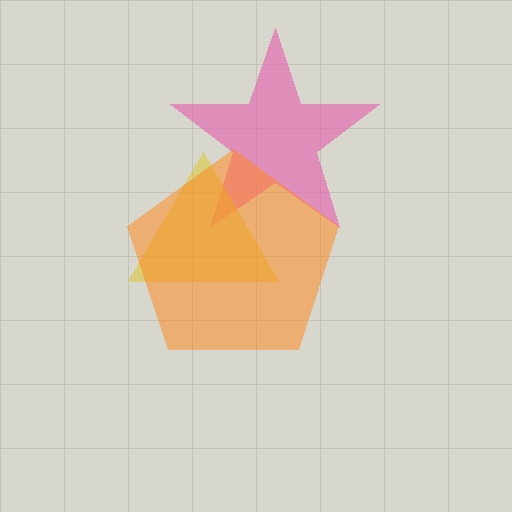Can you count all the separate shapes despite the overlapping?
Yes, there are 3 separate shapes.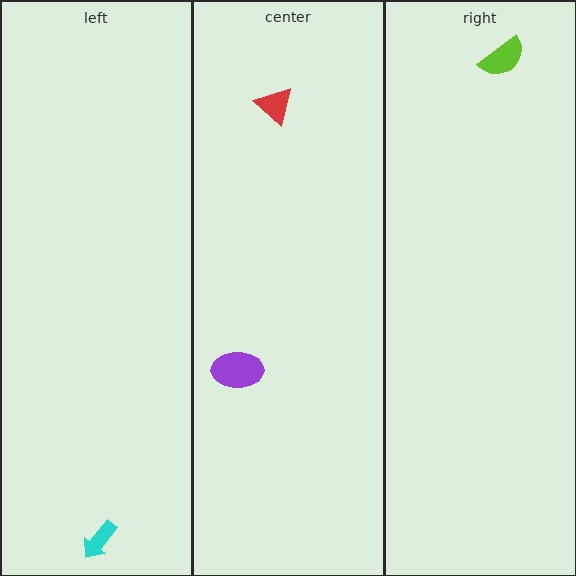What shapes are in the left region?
The cyan arrow.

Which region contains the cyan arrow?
The left region.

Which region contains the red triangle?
The center region.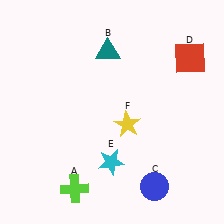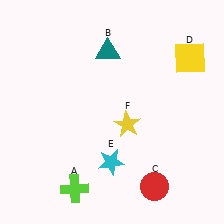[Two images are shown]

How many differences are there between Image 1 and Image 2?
There are 2 differences between the two images.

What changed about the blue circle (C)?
In Image 1, C is blue. In Image 2, it changed to red.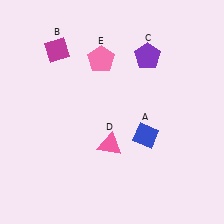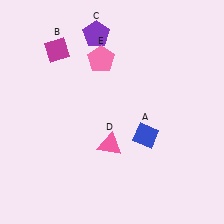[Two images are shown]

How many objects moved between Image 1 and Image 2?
1 object moved between the two images.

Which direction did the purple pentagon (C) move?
The purple pentagon (C) moved left.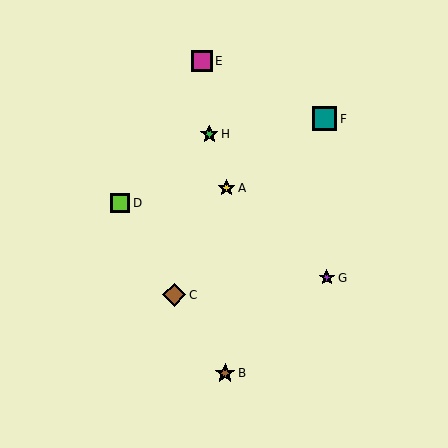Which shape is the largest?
The teal square (labeled F) is the largest.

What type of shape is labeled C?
Shape C is a brown diamond.